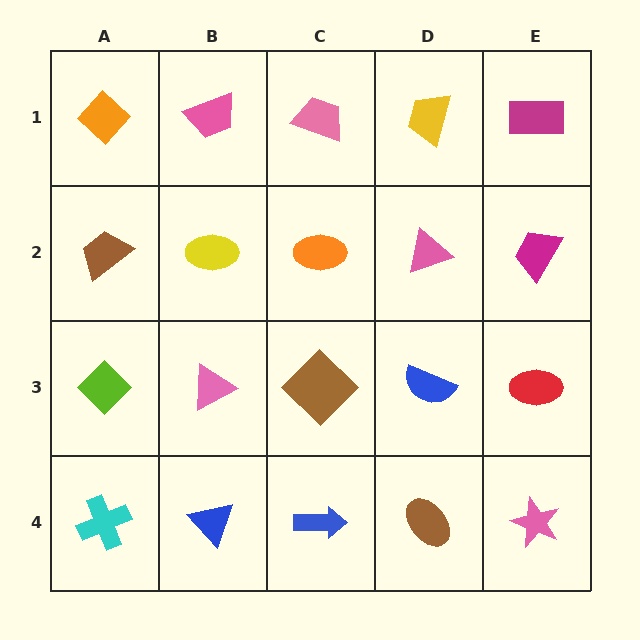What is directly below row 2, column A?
A lime diamond.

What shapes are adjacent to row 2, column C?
A pink trapezoid (row 1, column C), a brown diamond (row 3, column C), a yellow ellipse (row 2, column B), a pink triangle (row 2, column D).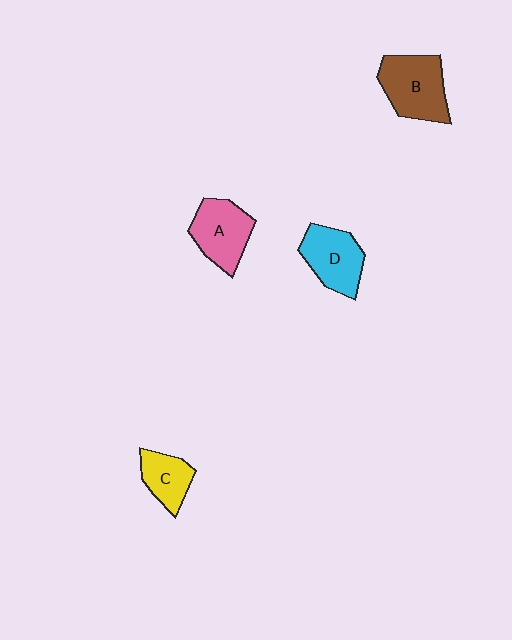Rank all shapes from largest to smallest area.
From largest to smallest: B (brown), A (pink), D (cyan), C (yellow).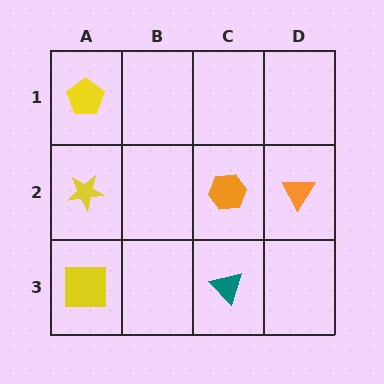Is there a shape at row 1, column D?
No, that cell is empty.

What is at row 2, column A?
A yellow star.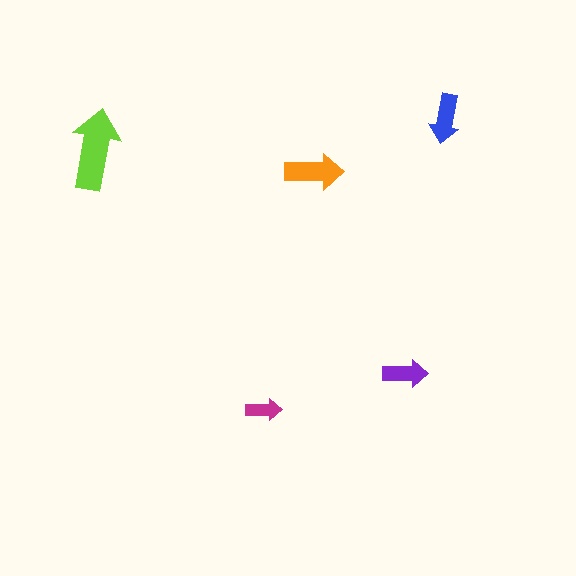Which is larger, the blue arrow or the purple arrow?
The blue one.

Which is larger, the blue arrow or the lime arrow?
The lime one.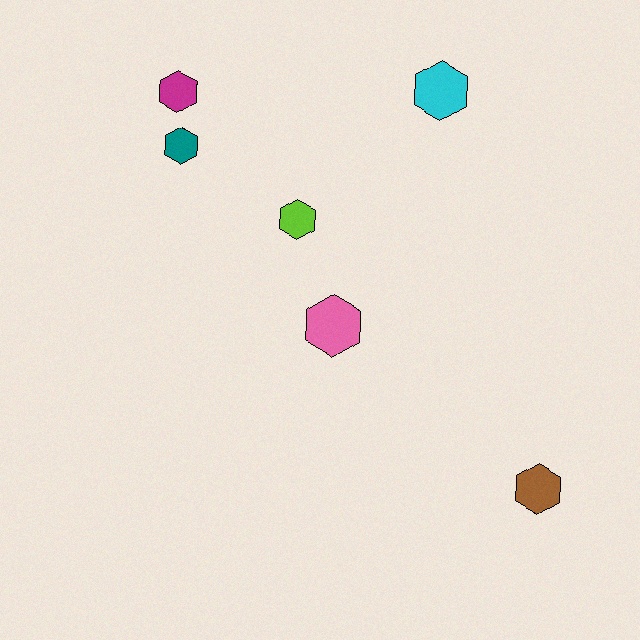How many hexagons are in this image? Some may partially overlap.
There are 6 hexagons.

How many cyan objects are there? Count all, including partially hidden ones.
There is 1 cyan object.